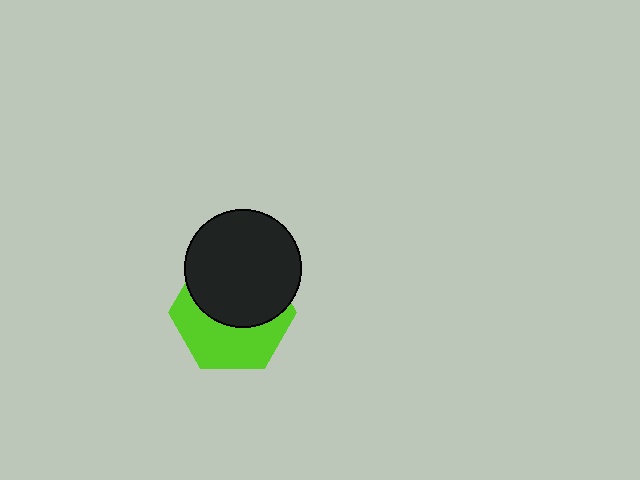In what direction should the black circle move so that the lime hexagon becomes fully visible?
The black circle should move up. That is the shortest direction to clear the overlap and leave the lime hexagon fully visible.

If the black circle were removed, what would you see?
You would see the complete lime hexagon.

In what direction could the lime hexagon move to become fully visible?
The lime hexagon could move down. That would shift it out from behind the black circle entirely.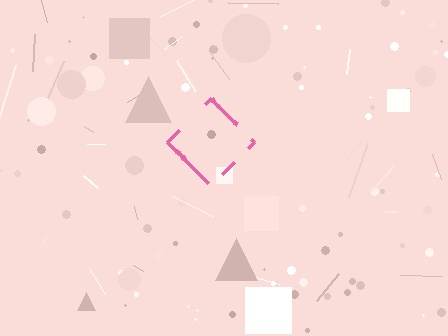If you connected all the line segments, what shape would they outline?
They would outline a diamond.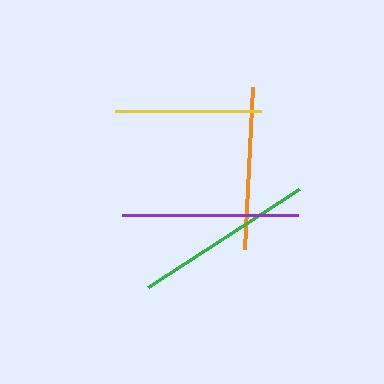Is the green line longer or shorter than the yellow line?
The green line is longer than the yellow line.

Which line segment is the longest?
The green line is the longest at approximately 180 pixels.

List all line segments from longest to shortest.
From longest to shortest: green, purple, orange, yellow.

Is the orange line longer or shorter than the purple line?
The purple line is longer than the orange line.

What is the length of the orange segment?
The orange segment is approximately 162 pixels long.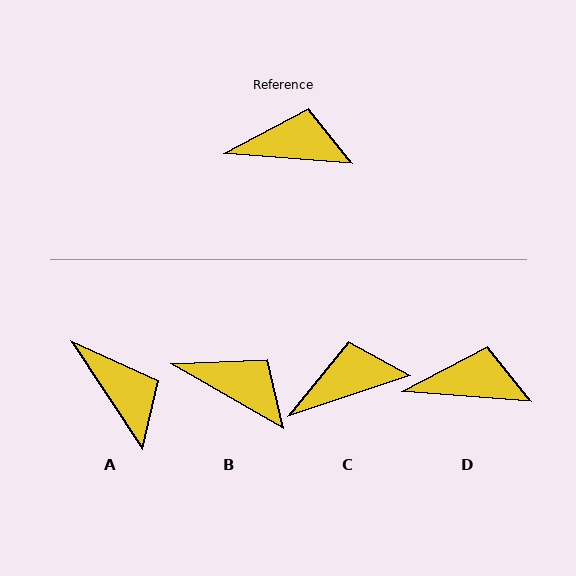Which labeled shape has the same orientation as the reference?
D.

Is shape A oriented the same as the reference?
No, it is off by about 53 degrees.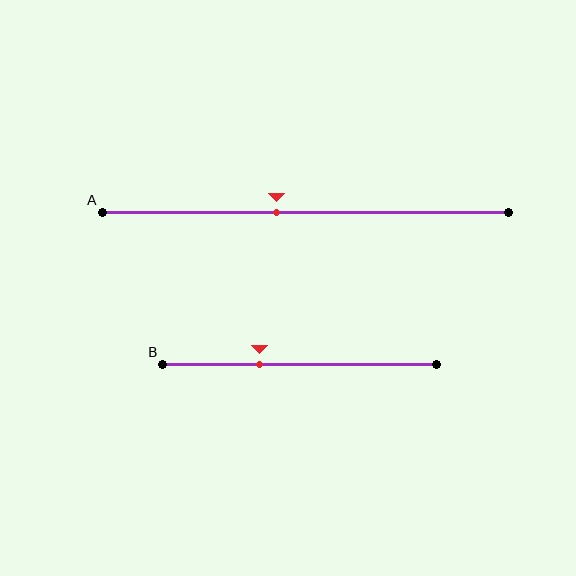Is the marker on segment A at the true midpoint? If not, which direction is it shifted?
No, the marker on segment A is shifted to the left by about 7% of the segment length.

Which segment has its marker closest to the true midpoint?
Segment A has its marker closest to the true midpoint.